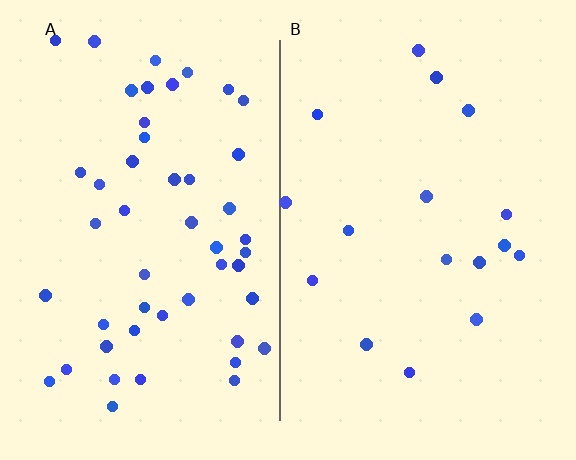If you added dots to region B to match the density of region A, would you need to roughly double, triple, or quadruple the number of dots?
Approximately triple.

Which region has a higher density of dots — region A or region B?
A (the left).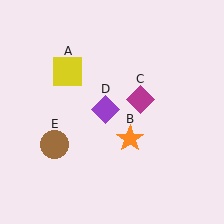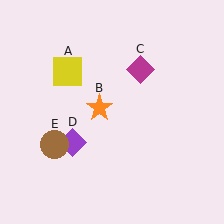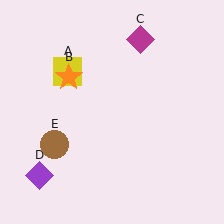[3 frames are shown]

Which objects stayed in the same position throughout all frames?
Yellow square (object A) and brown circle (object E) remained stationary.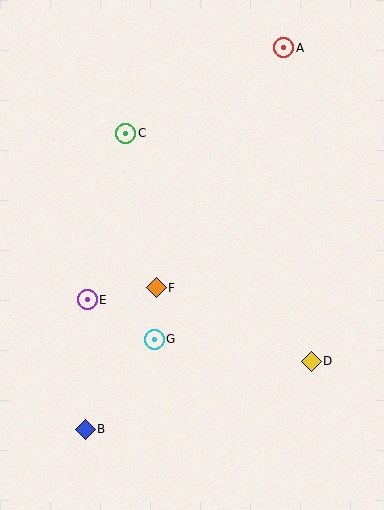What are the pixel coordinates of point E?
Point E is at (87, 300).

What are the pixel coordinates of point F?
Point F is at (156, 288).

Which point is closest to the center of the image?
Point F at (156, 288) is closest to the center.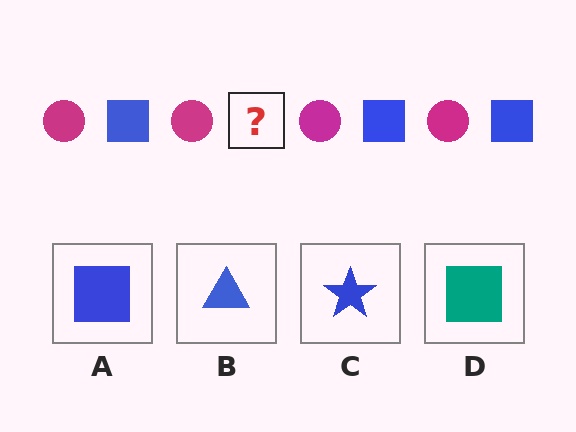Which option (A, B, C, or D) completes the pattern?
A.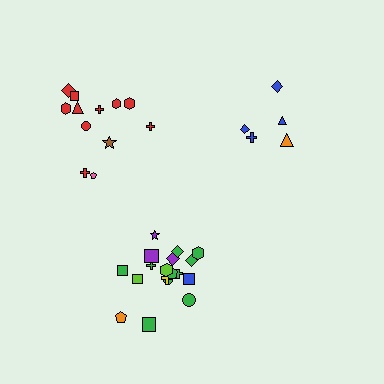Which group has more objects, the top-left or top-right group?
The top-left group.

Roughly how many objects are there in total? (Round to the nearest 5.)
Roughly 35 objects in total.